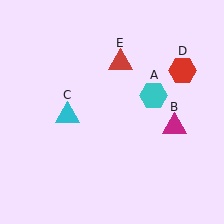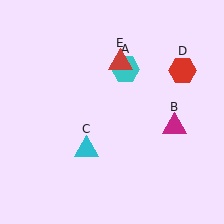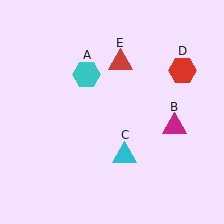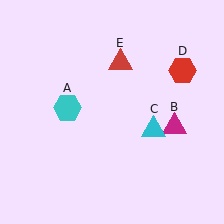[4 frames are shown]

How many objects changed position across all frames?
2 objects changed position: cyan hexagon (object A), cyan triangle (object C).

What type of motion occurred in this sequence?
The cyan hexagon (object A), cyan triangle (object C) rotated counterclockwise around the center of the scene.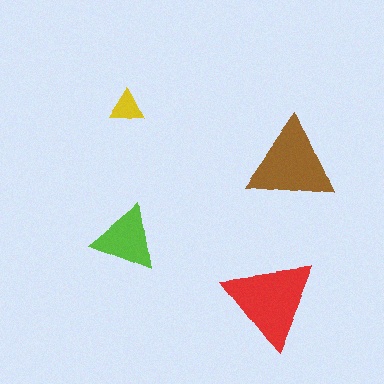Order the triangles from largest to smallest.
the red one, the brown one, the lime one, the yellow one.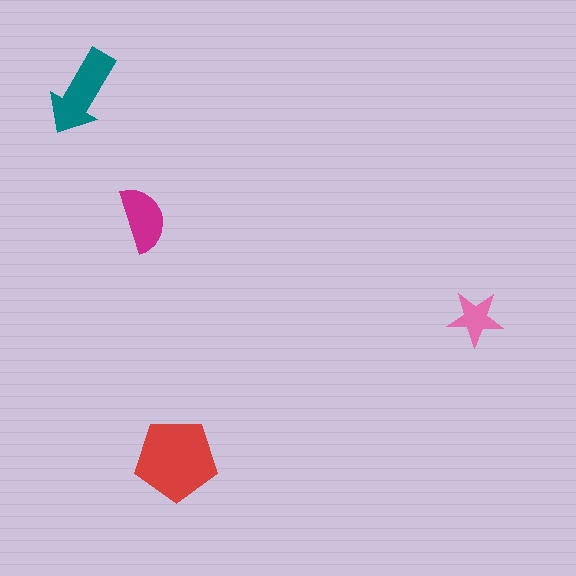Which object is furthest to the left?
The teal arrow is leftmost.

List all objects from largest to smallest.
The red pentagon, the teal arrow, the magenta semicircle, the pink star.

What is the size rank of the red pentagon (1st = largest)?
1st.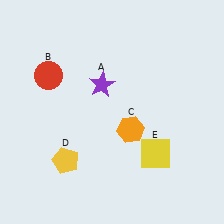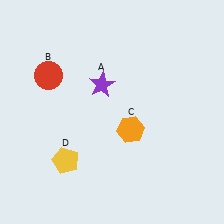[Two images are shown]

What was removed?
The yellow square (E) was removed in Image 2.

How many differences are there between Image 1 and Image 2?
There is 1 difference between the two images.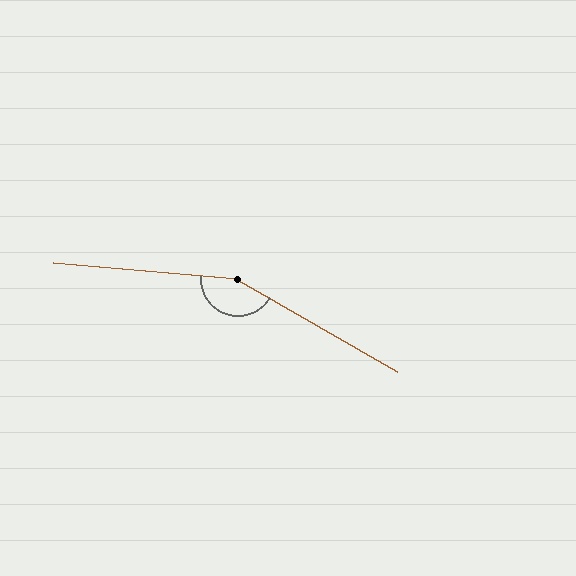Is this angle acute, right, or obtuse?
It is obtuse.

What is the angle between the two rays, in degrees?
Approximately 155 degrees.